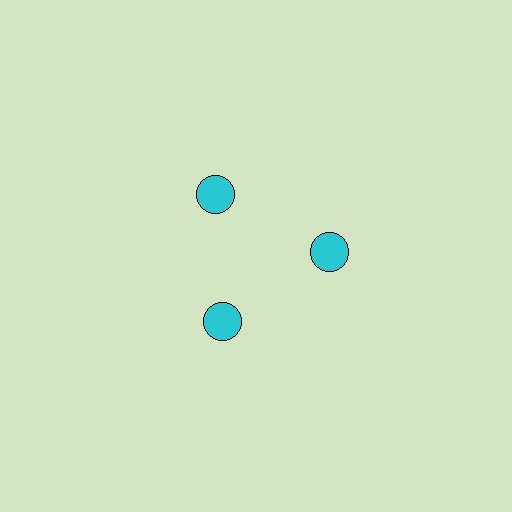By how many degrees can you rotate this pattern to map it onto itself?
The pattern maps onto itself every 120 degrees of rotation.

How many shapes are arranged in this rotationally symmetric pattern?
There are 3 shapes, arranged in 3 groups of 1.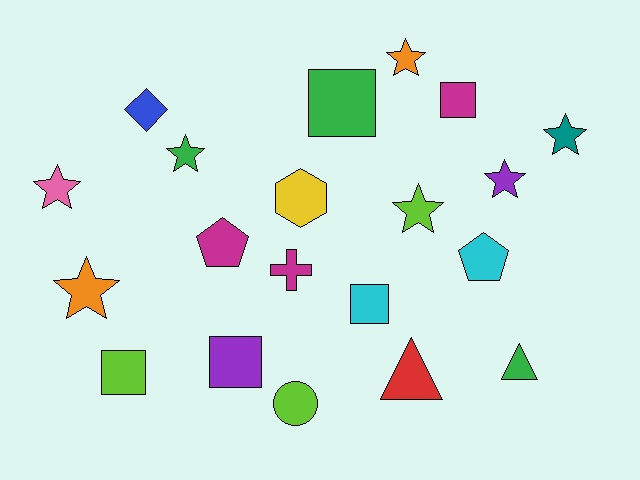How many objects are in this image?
There are 20 objects.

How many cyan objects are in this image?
There are 2 cyan objects.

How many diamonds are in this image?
There is 1 diamond.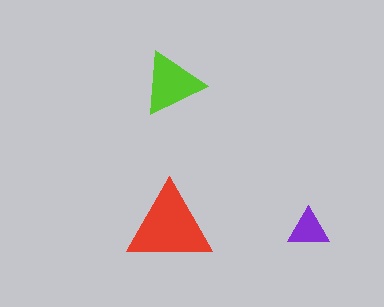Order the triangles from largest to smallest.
the red one, the lime one, the purple one.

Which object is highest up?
The lime triangle is topmost.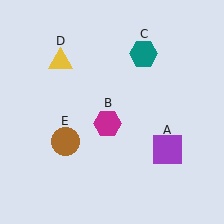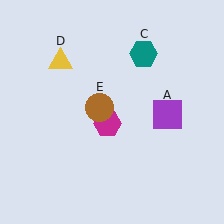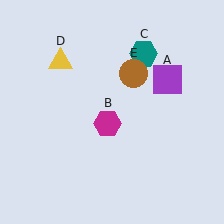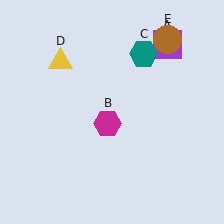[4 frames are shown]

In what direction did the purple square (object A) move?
The purple square (object A) moved up.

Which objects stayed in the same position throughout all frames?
Magenta hexagon (object B) and teal hexagon (object C) and yellow triangle (object D) remained stationary.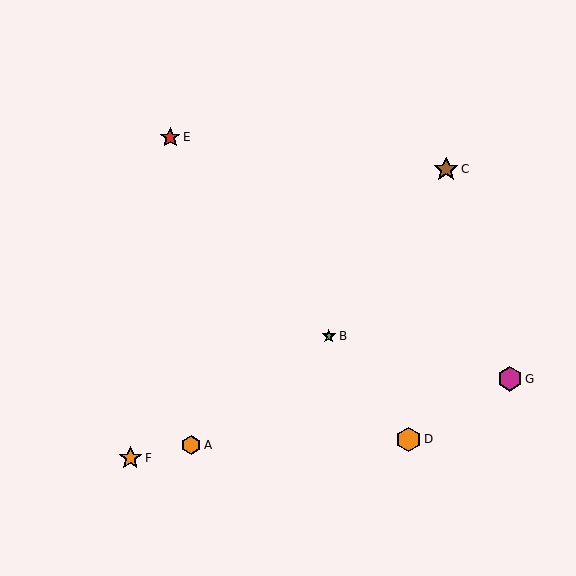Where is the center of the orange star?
The center of the orange star is at (130, 458).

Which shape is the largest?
The orange hexagon (labeled D) is the largest.